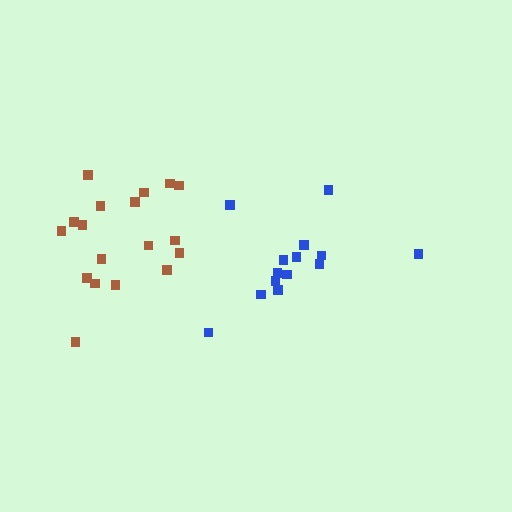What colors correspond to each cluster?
The clusters are colored: blue, brown.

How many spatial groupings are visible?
There are 2 spatial groupings.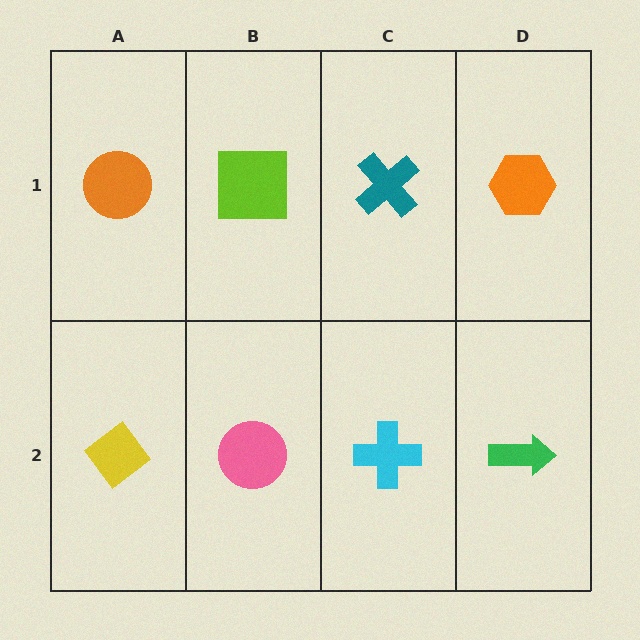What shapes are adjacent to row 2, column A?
An orange circle (row 1, column A), a pink circle (row 2, column B).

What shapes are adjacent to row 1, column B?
A pink circle (row 2, column B), an orange circle (row 1, column A), a teal cross (row 1, column C).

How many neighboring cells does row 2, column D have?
2.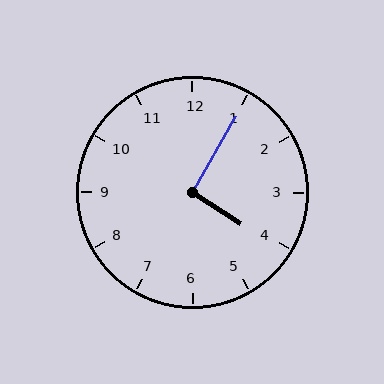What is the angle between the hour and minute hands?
Approximately 92 degrees.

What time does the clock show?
4:05.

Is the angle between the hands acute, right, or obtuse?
It is right.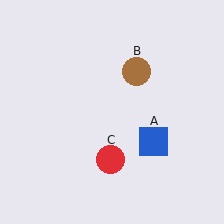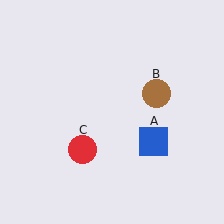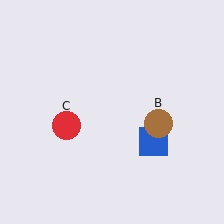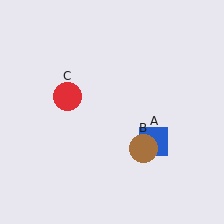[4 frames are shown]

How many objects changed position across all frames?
2 objects changed position: brown circle (object B), red circle (object C).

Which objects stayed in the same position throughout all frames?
Blue square (object A) remained stationary.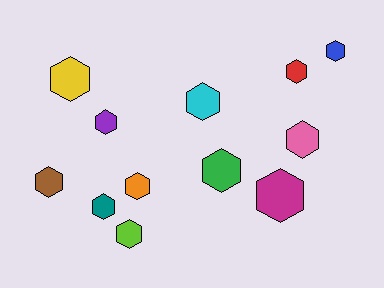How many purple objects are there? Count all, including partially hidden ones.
There is 1 purple object.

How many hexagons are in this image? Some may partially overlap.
There are 12 hexagons.